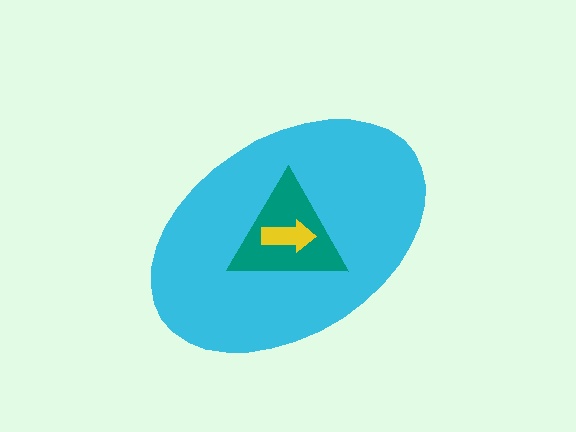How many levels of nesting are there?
3.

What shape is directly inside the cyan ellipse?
The teal triangle.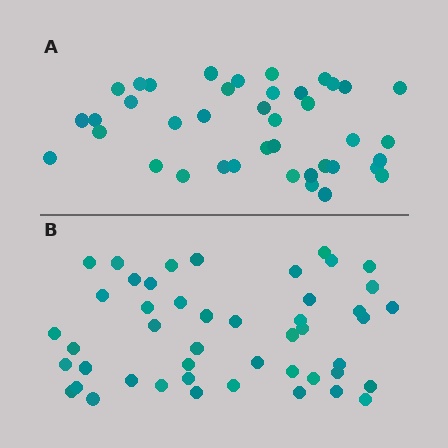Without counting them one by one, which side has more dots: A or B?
Region B (the bottom region) has more dots.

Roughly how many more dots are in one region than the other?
Region B has roughly 8 or so more dots than region A.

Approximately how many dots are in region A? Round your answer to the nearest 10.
About 40 dots.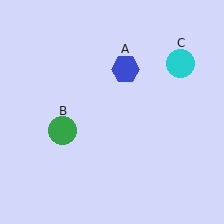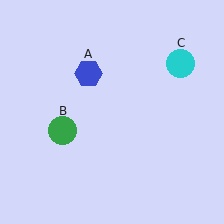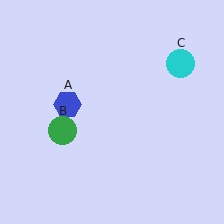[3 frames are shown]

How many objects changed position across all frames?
1 object changed position: blue hexagon (object A).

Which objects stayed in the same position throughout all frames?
Green circle (object B) and cyan circle (object C) remained stationary.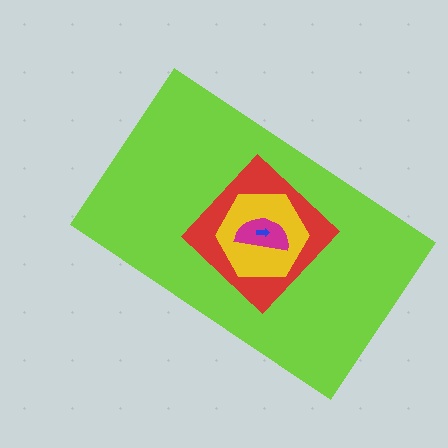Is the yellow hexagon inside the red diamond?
Yes.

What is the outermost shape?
The lime rectangle.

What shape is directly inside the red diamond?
The yellow hexagon.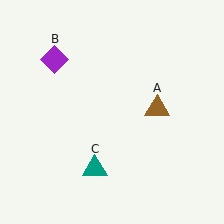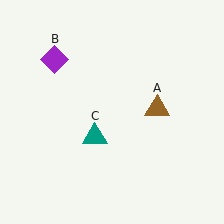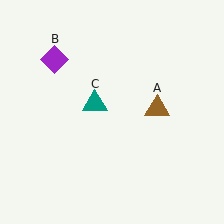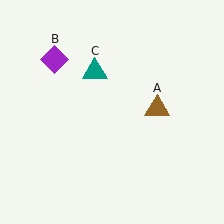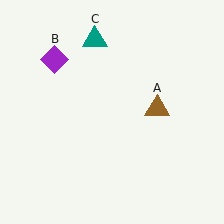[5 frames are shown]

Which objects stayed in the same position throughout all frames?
Brown triangle (object A) and purple diamond (object B) remained stationary.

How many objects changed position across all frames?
1 object changed position: teal triangle (object C).